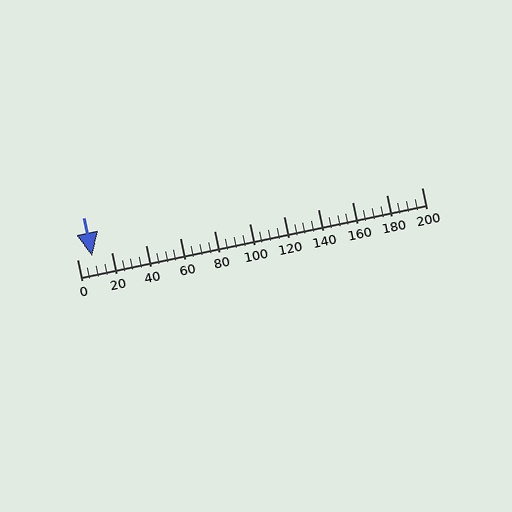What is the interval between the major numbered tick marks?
The major tick marks are spaced 20 units apart.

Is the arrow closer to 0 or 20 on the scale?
The arrow is closer to 0.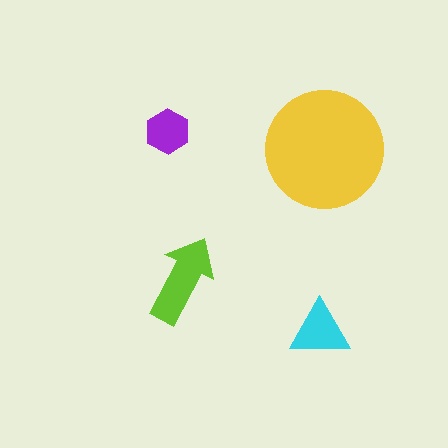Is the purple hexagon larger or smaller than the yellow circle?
Smaller.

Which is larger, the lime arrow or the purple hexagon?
The lime arrow.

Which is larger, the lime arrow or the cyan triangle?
The lime arrow.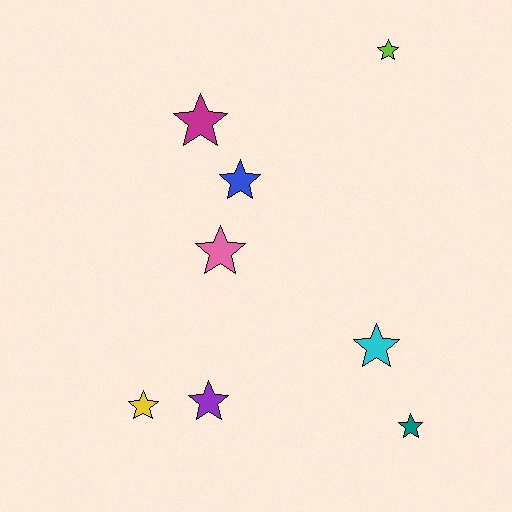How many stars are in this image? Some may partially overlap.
There are 8 stars.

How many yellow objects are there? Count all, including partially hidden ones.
There is 1 yellow object.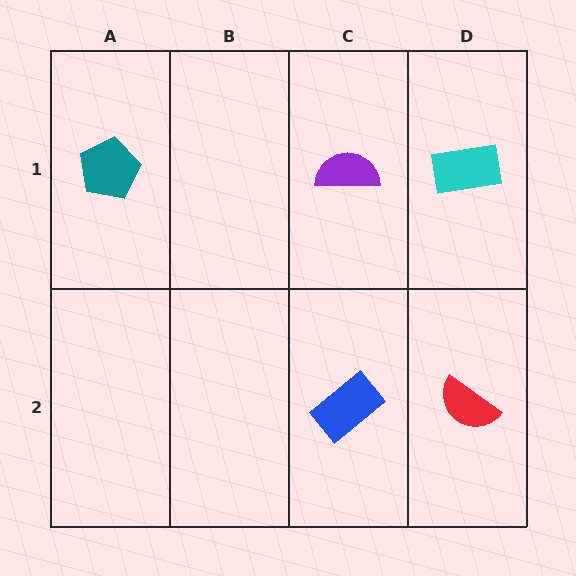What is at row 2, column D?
A red semicircle.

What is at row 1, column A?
A teal pentagon.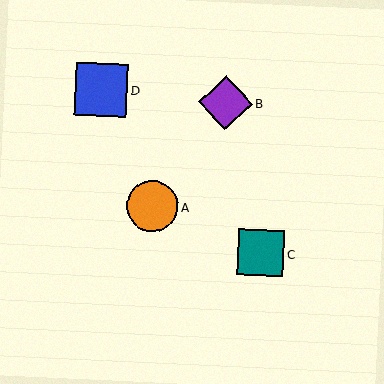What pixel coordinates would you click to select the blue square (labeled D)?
Click at (101, 90) to select the blue square D.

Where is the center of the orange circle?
The center of the orange circle is at (152, 207).